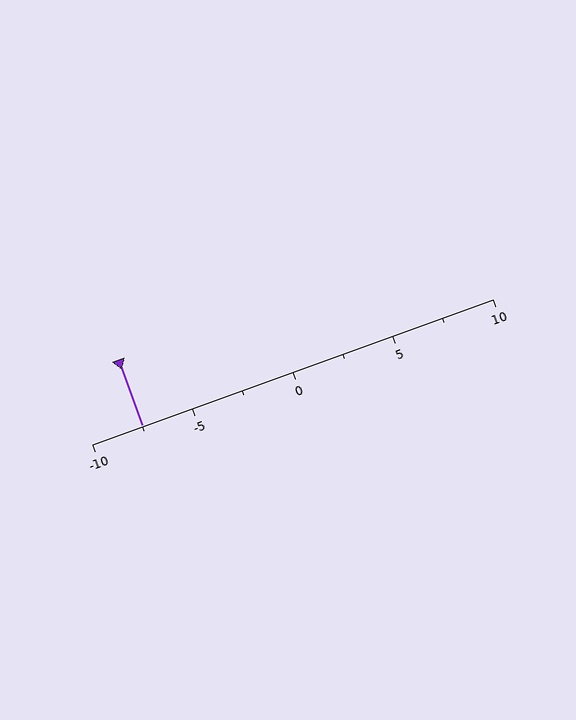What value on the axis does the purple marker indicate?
The marker indicates approximately -7.5.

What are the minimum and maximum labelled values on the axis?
The axis runs from -10 to 10.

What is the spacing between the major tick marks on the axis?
The major ticks are spaced 5 apart.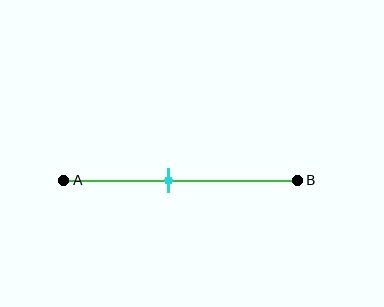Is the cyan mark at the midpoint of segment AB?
No, the mark is at about 45% from A, not at the 50% midpoint.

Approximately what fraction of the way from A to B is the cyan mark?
The cyan mark is approximately 45% of the way from A to B.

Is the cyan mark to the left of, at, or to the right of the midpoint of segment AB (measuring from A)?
The cyan mark is to the left of the midpoint of segment AB.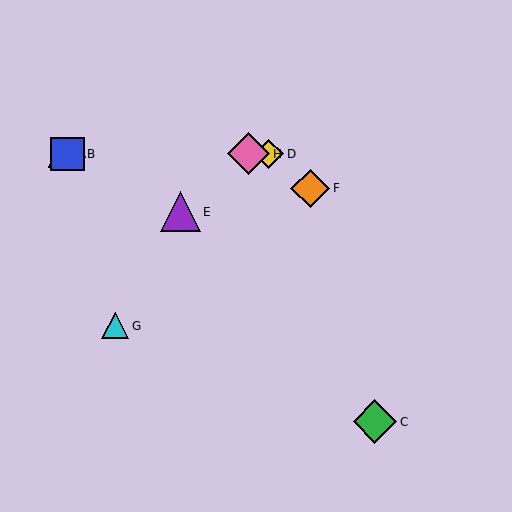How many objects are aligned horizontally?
4 objects (A, B, D, H) are aligned horizontally.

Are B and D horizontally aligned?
Yes, both are at y≈154.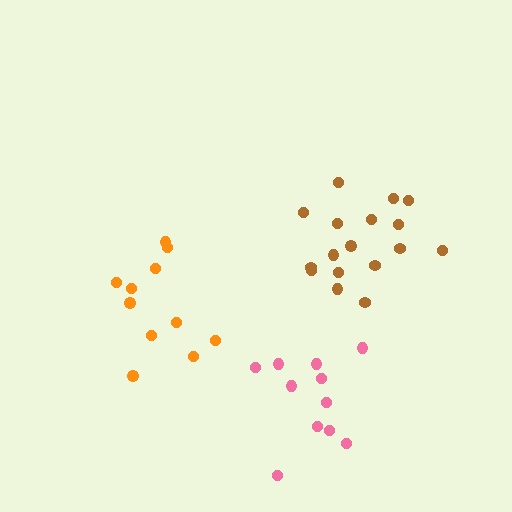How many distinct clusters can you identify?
There are 3 distinct clusters.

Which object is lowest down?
The pink cluster is bottommost.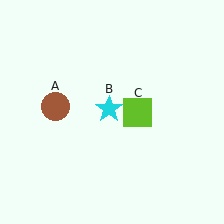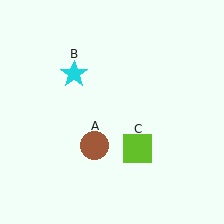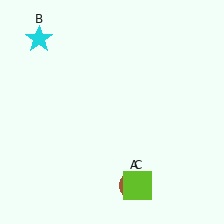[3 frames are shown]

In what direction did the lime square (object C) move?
The lime square (object C) moved down.